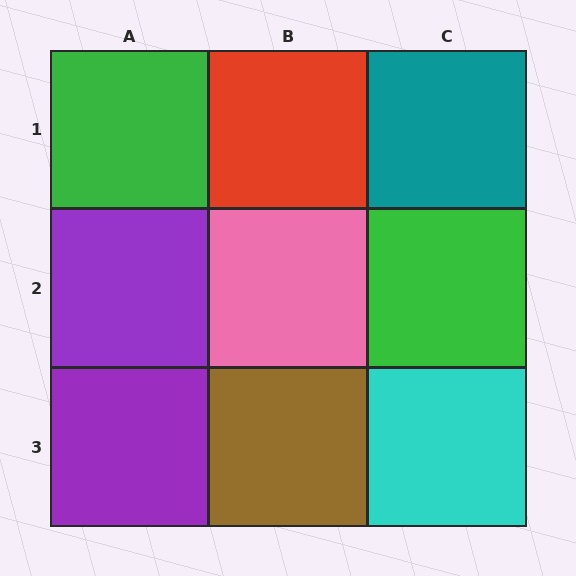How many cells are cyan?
1 cell is cyan.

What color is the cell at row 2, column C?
Green.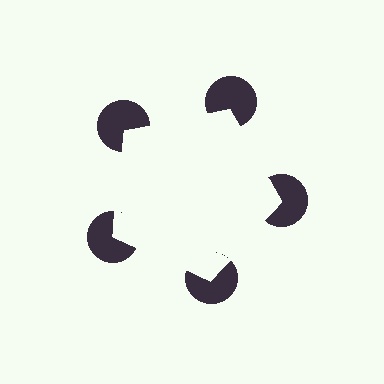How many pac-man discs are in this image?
There are 5 — one at each vertex of the illusory pentagon.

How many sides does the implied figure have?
5 sides.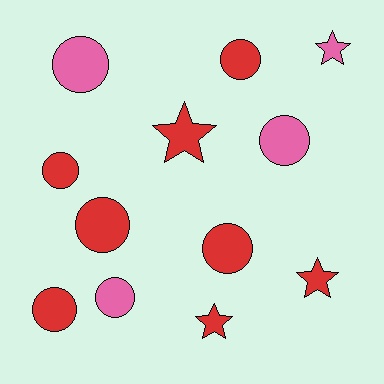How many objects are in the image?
There are 12 objects.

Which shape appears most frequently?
Circle, with 8 objects.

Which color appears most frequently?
Red, with 8 objects.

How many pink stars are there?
There is 1 pink star.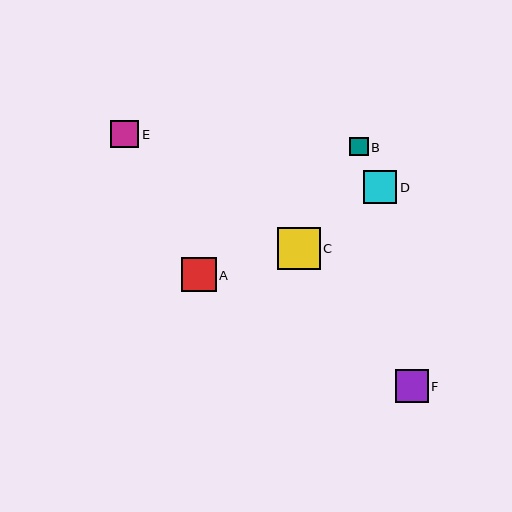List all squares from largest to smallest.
From largest to smallest: C, A, D, F, E, B.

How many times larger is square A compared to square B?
Square A is approximately 1.8 times the size of square B.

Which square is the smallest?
Square B is the smallest with a size of approximately 19 pixels.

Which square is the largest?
Square C is the largest with a size of approximately 43 pixels.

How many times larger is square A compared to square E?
Square A is approximately 1.2 times the size of square E.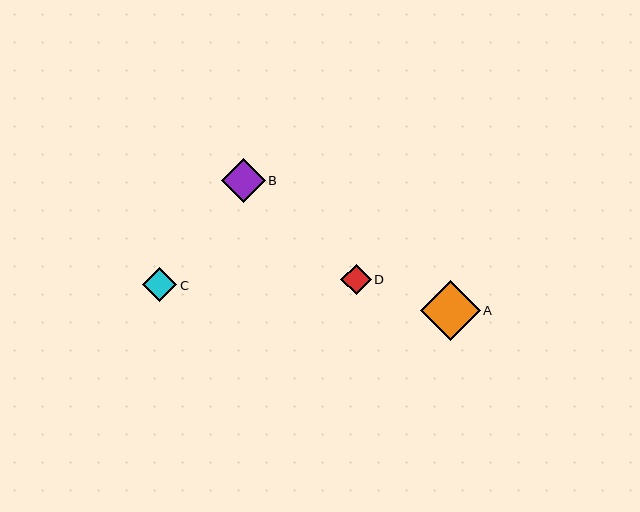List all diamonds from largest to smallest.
From largest to smallest: A, B, C, D.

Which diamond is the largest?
Diamond A is the largest with a size of approximately 60 pixels.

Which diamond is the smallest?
Diamond D is the smallest with a size of approximately 30 pixels.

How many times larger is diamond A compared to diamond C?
Diamond A is approximately 1.7 times the size of diamond C.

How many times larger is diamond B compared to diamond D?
Diamond B is approximately 1.5 times the size of diamond D.